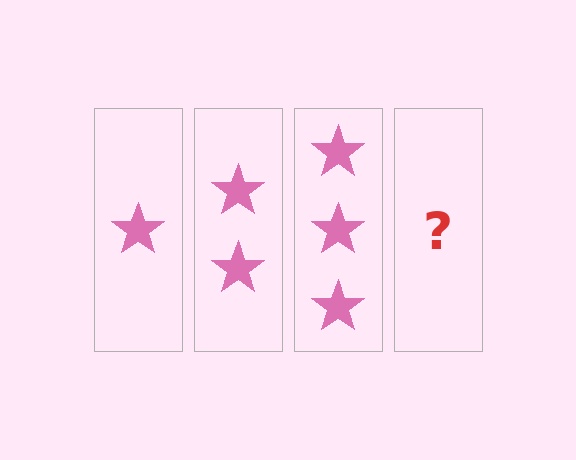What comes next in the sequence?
The next element should be 4 stars.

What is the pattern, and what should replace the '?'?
The pattern is that each step adds one more star. The '?' should be 4 stars.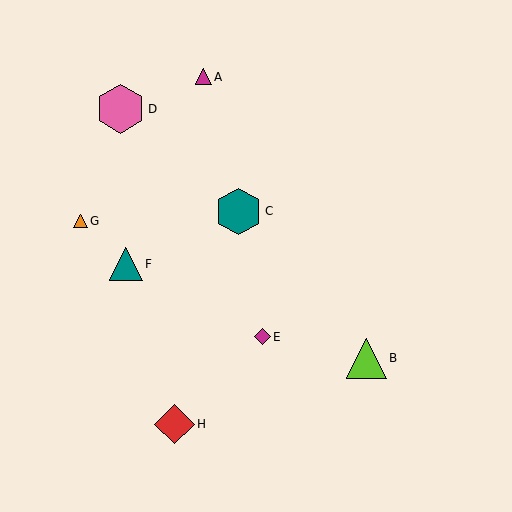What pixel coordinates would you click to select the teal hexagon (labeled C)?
Click at (238, 211) to select the teal hexagon C.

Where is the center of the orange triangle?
The center of the orange triangle is at (80, 221).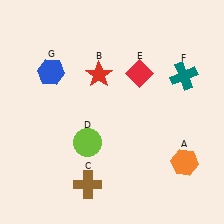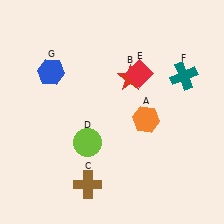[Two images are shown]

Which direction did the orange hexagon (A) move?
The orange hexagon (A) moved up.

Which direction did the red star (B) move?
The red star (B) moved right.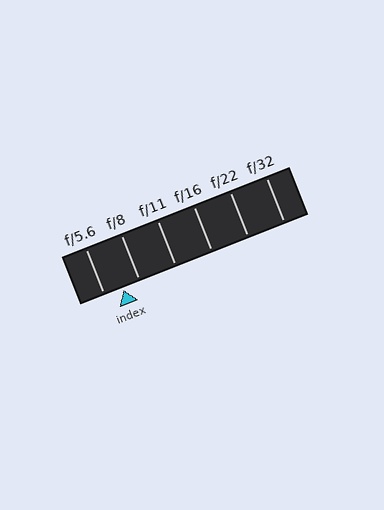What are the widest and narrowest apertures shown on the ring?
The widest aperture shown is f/5.6 and the narrowest is f/32.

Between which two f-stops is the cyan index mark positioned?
The index mark is between f/5.6 and f/8.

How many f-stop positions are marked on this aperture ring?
There are 6 f-stop positions marked.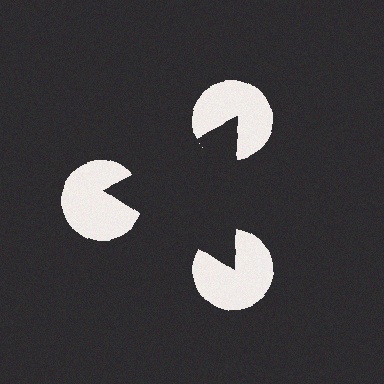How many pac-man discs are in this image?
There are 3 — one at each vertex of the illusory triangle.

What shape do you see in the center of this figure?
An illusory triangle — its edges are inferred from the aligned wedge cuts in the pac-man discs, not physically drawn.